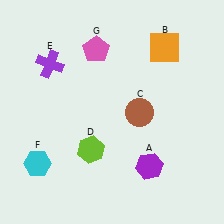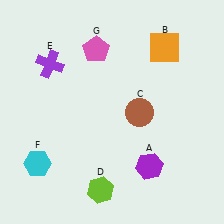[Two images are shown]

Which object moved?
The lime hexagon (D) moved down.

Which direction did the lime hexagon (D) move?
The lime hexagon (D) moved down.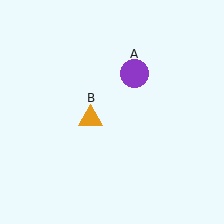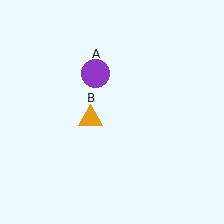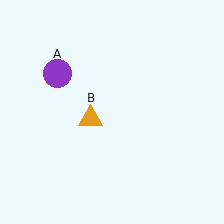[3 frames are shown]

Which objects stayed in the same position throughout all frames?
Orange triangle (object B) remained stationary.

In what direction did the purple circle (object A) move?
The purple circle (object A) moved left.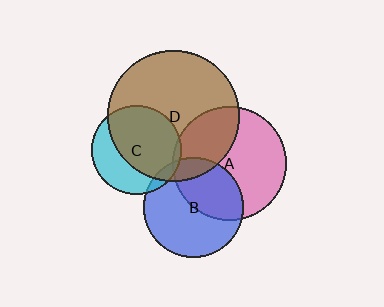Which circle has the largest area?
Circle D (brown).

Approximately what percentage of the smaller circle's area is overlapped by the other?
Approximately 15%.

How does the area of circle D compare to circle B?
Approximately 1.7 times.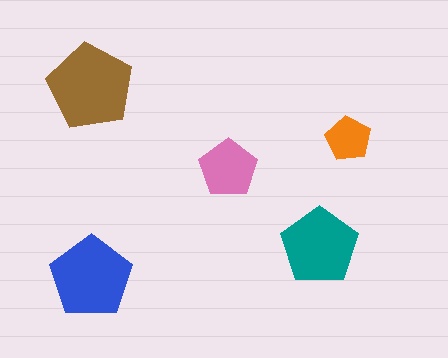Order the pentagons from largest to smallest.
the brown one, the blue one, the teal one, the pink one, the orange one.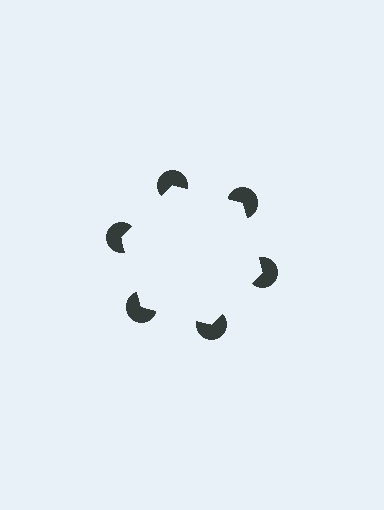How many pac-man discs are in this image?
There are 6 — one at each vertex of the illusory hexagon.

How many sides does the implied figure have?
6 sides.